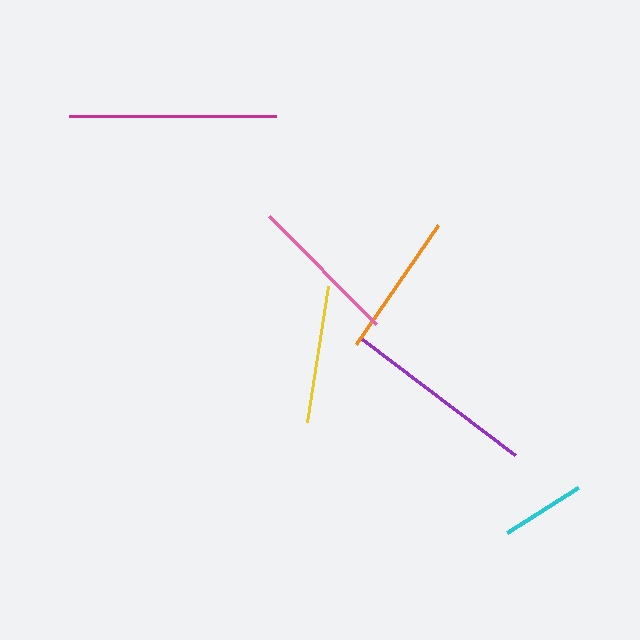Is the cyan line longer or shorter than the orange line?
The orange line is longer than the cyan line.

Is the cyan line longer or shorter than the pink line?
The pink line is longer than the cyan line.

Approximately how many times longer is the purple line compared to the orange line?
The purple line is approximately 1.3 times the length of the orange line.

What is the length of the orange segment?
The orange segment is approximately 144 pixels long.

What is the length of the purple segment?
The purple segment is approximately 192 pixels long.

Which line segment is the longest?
The magenta line is the longest at approximately 207 pixels.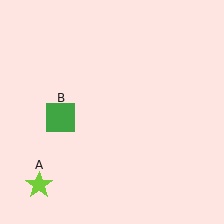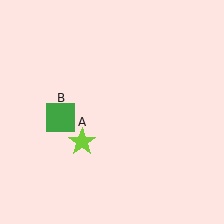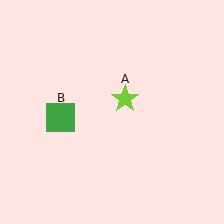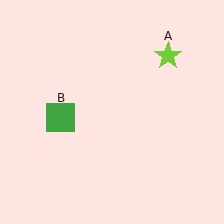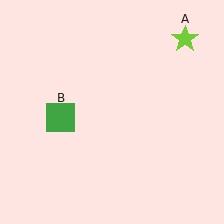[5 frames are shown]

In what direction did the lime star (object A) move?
The lime star (object A) moved up and to the right.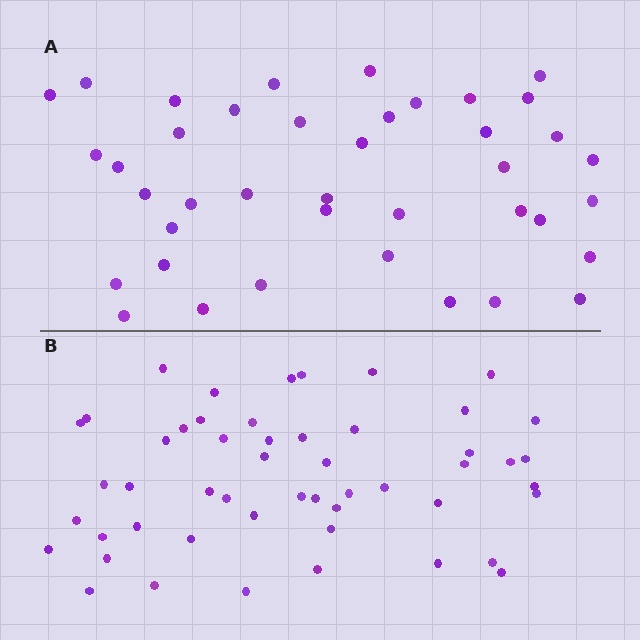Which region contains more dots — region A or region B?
Region B (the bottom region) has more dots.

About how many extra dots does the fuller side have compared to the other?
Region B has roughly 12 or so more dots than region A.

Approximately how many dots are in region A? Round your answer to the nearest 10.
About 40 dots.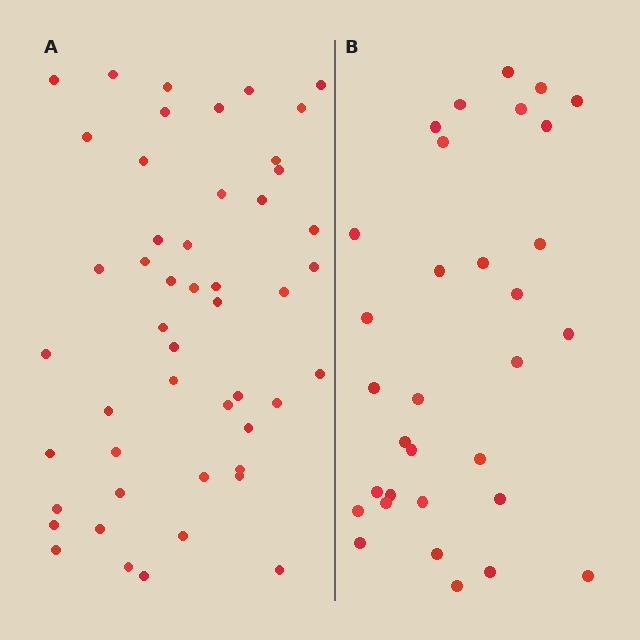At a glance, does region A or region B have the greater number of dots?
Region A (the left region) has more dots.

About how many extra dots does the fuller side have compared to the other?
Region A has approximately 15 more dots than region B.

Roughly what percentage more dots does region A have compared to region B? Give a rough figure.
About 55% more.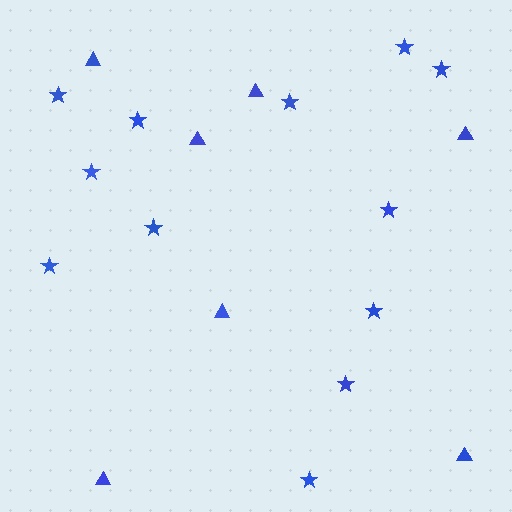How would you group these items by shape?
There are 2 groups: one group of stars (12) and one group of triangles (7).